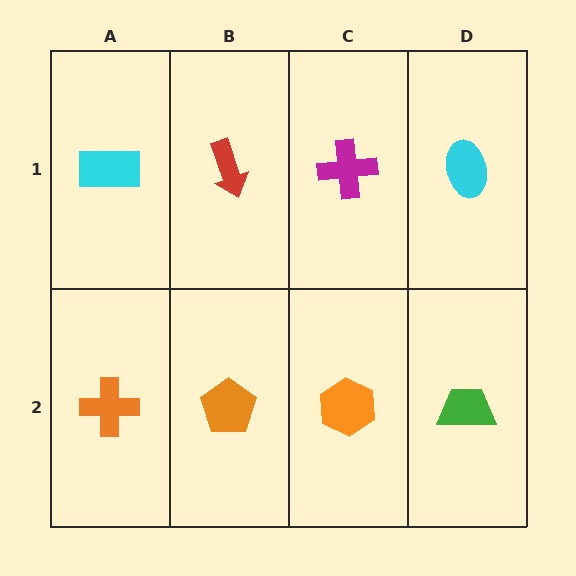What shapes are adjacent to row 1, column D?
A green trapezoid (row 2, column D), a magenta cross (row 1, column C).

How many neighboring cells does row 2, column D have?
2.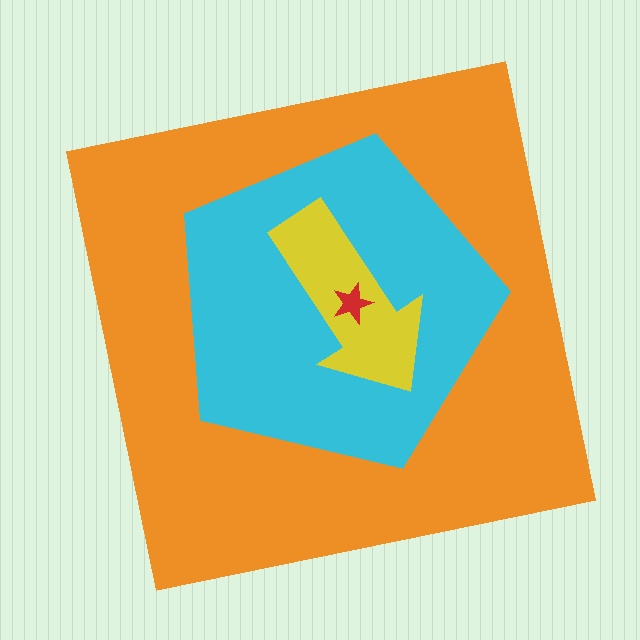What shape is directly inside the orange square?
The cyan pentagon.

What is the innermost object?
The red star.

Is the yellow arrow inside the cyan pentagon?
Yes.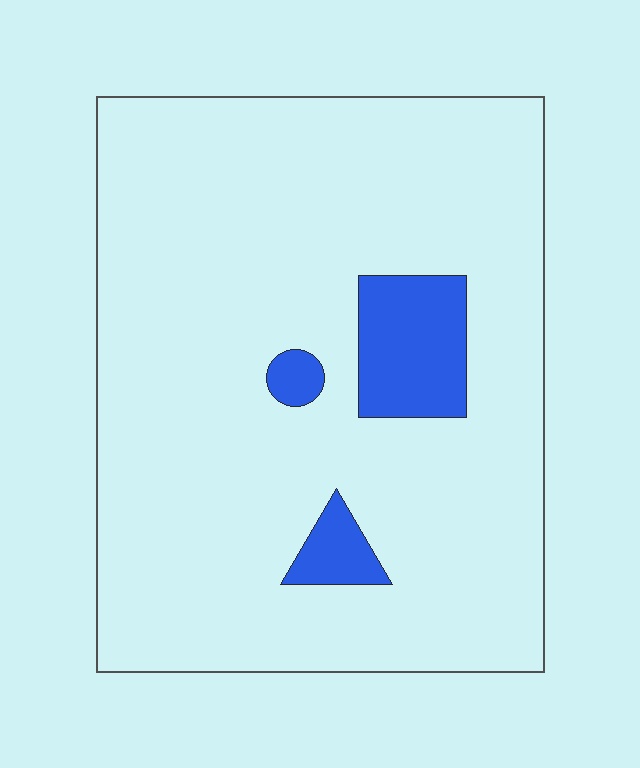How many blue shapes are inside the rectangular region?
3.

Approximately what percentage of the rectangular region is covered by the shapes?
Approximately 10%.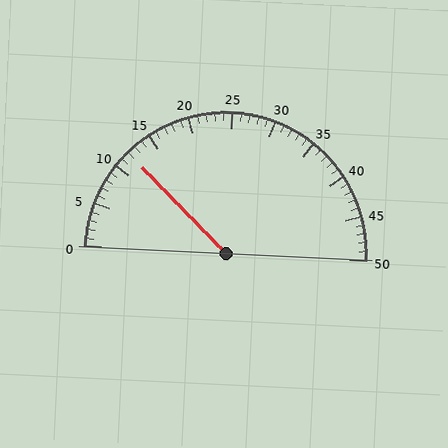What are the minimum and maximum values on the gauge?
The gauge ranges from 0 to 50.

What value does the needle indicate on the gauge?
The needle indicates approximately 12.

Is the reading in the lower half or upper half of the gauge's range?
The reading is in the lower half of the range (0 to 50).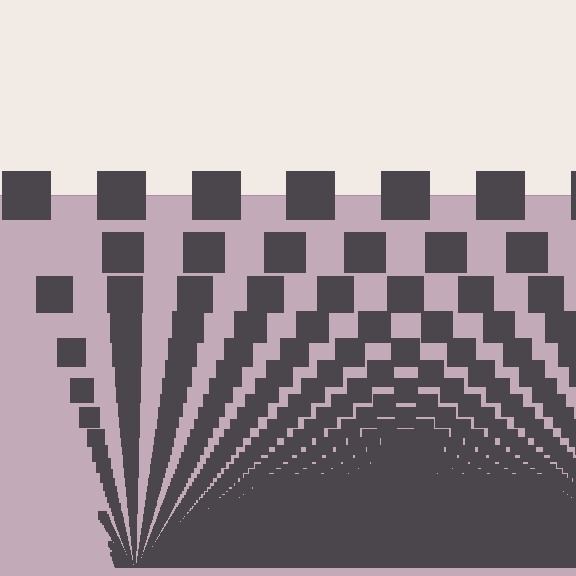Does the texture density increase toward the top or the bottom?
Density increases toward the bottom.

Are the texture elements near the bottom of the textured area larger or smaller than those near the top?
Smaller. The gradient is inverted — elements near the bottom are smaller and denser.